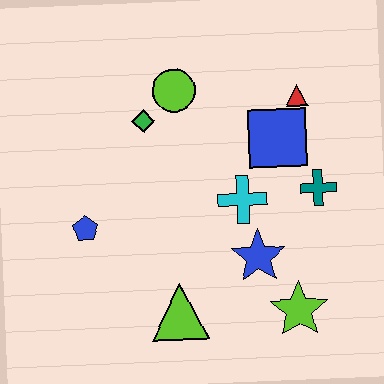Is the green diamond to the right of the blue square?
No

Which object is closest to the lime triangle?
The blue star is closest to the lime triangle.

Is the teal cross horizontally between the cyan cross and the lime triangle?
No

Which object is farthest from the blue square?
The blue pentagon is farthest from the blue square.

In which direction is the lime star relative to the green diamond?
The lime star is below the green diamond.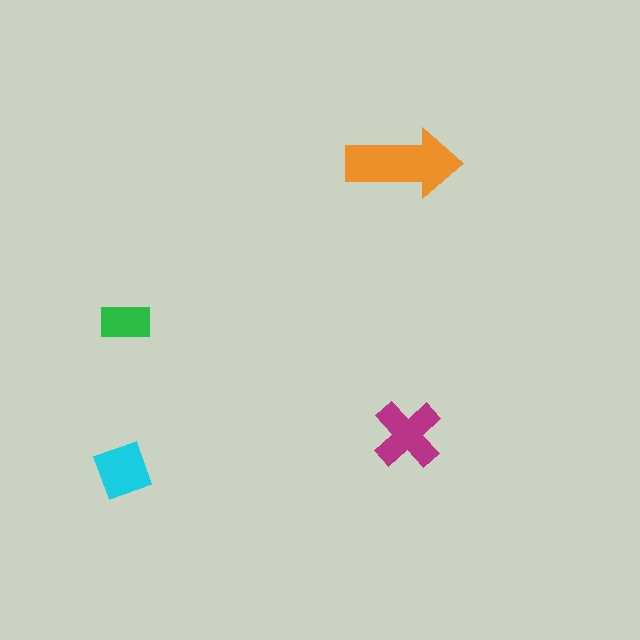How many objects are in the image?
There are 4 objects in the image.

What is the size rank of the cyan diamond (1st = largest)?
3rd.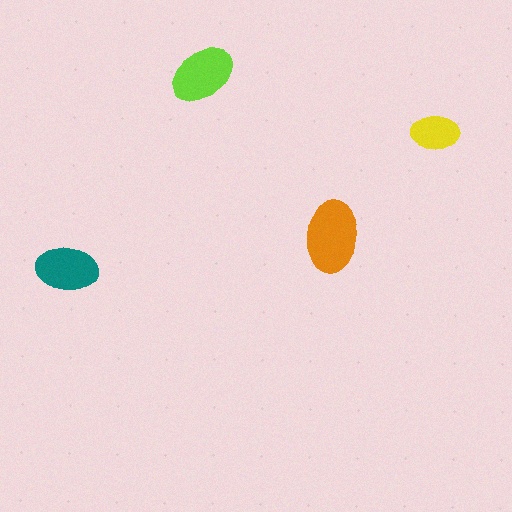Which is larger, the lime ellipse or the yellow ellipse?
The lime one.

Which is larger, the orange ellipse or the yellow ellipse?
The orange one.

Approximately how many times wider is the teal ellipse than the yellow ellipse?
About 1.5 times wider.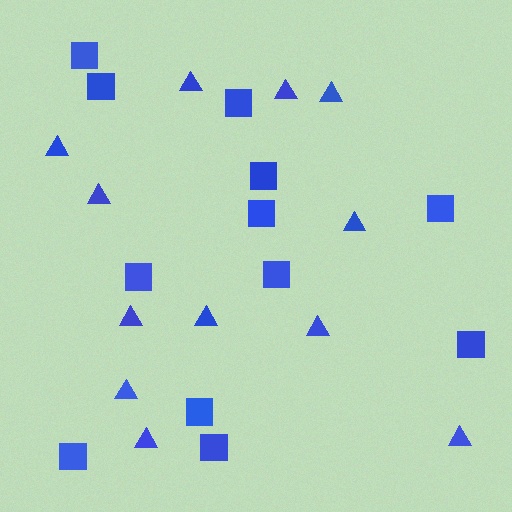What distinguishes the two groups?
There are 2 groups: one group of squares (12) and one group of triangles (12).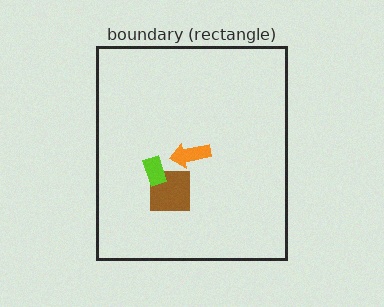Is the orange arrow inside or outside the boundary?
Inside.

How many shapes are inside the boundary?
3 inside, 0 outside.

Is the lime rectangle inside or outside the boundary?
Inside.